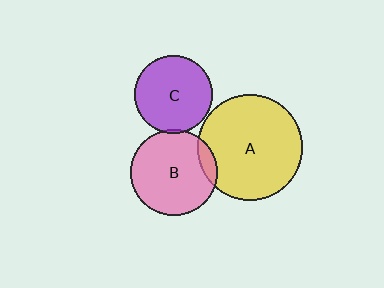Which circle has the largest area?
Circle A (yellow).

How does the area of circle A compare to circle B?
Approximately 1.5 times.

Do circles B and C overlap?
Yes.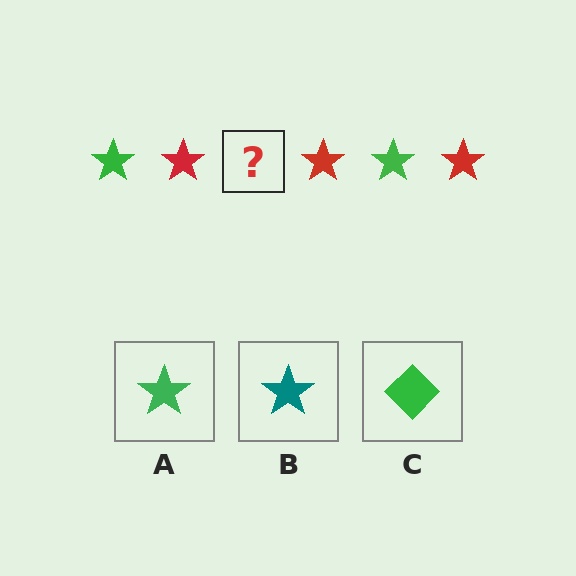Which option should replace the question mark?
Option A.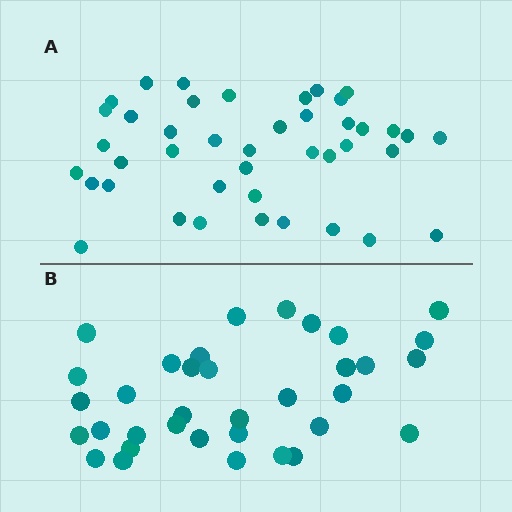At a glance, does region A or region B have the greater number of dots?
Region A (the top region) has more dots.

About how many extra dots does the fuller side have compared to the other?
Region A has roughly 8 or so more dots than region B.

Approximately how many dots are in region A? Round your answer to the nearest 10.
About 40 dots. (The exact count is 42, which rounds to 40.)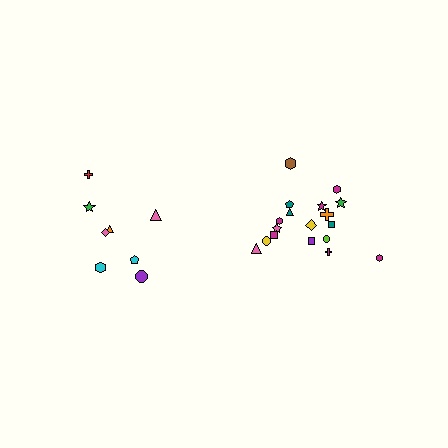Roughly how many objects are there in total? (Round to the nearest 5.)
Roughly 25 objects in total.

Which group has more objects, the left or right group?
The right group.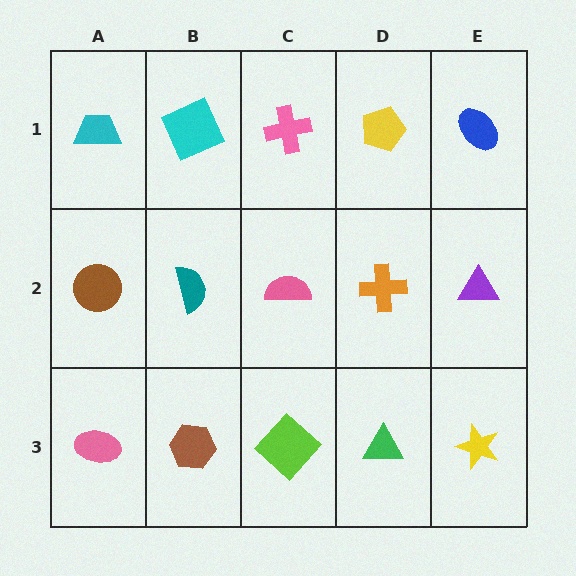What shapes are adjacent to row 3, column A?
A brown circle (row 2, column A), a brown hexagon (row 3, column B).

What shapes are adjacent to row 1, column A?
A brown circle (row 2, column A), a cyan square (row 1, column B).